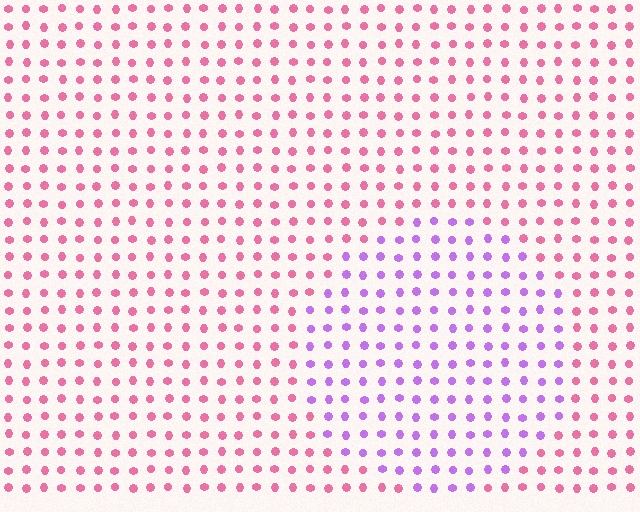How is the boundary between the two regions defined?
The boundary is defined purely by a slight shift in hue (about 55 degrees). Spacing, size, and orientation are identical on both sides.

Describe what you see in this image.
The image is filled with small pink elements in a uniform arrangement. A circle-shaped region is visible where the elements are tinted to a slightly different hue, forming a subtle color boundary.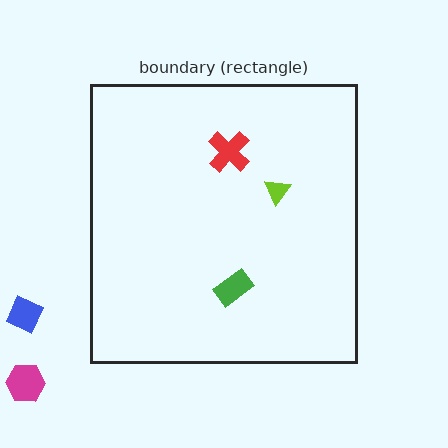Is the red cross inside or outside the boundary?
Inside.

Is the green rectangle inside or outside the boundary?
Inside.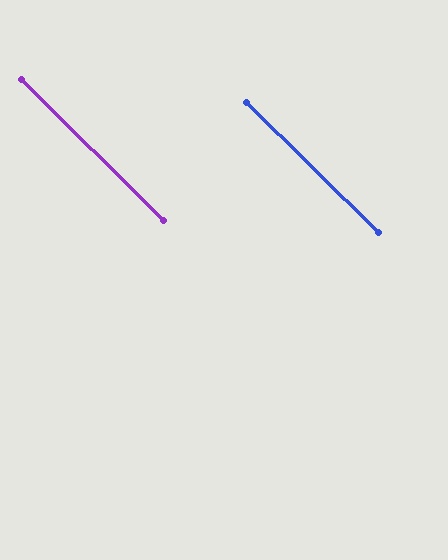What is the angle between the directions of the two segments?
Approximately 0 degrees.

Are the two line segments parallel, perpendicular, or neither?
Parallel — their directions differ by only 0.2°.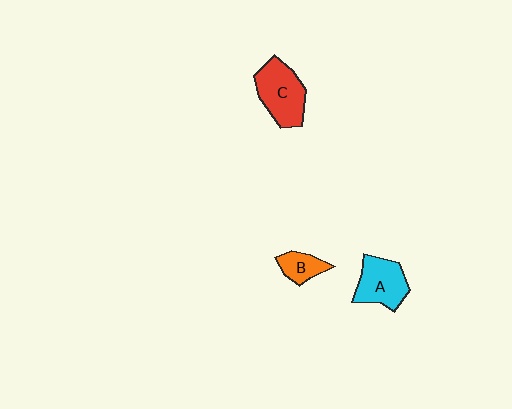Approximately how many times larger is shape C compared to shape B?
Approximately 2.1 times.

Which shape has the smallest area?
Shape B (orange).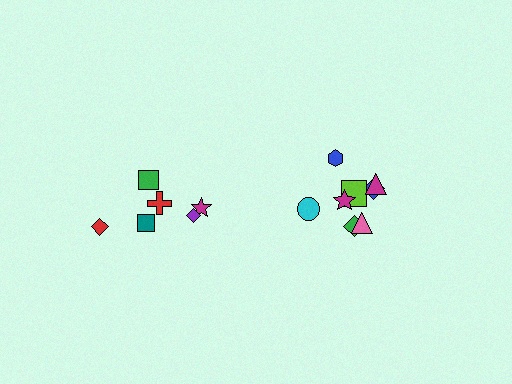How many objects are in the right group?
There are 8 objects.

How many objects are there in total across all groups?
There are 14 objects.